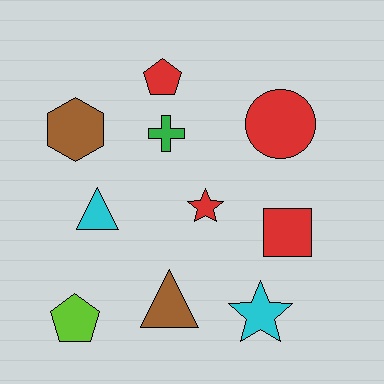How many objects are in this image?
There are 10 objects.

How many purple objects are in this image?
There are no purple objects.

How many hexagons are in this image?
There is 1 hexagon.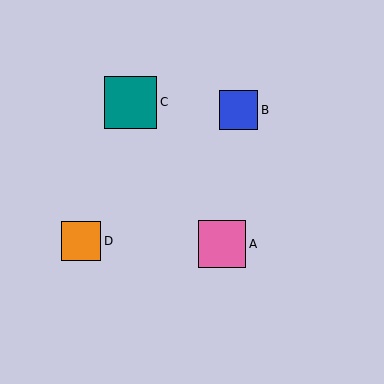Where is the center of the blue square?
The center of the blue square is at (238, 110).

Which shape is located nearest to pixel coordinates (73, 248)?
The orange square (labeled D) at (81, 241) is nearest to that location.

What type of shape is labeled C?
Shape C is a teal square.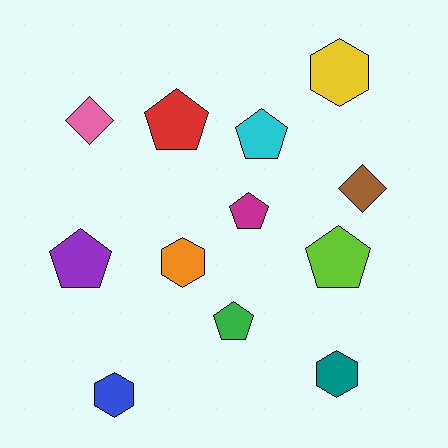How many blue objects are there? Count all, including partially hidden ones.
There is 1 blue object.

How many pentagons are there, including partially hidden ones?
There are 6 pentagons.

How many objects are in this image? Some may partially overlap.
There are 12 objects.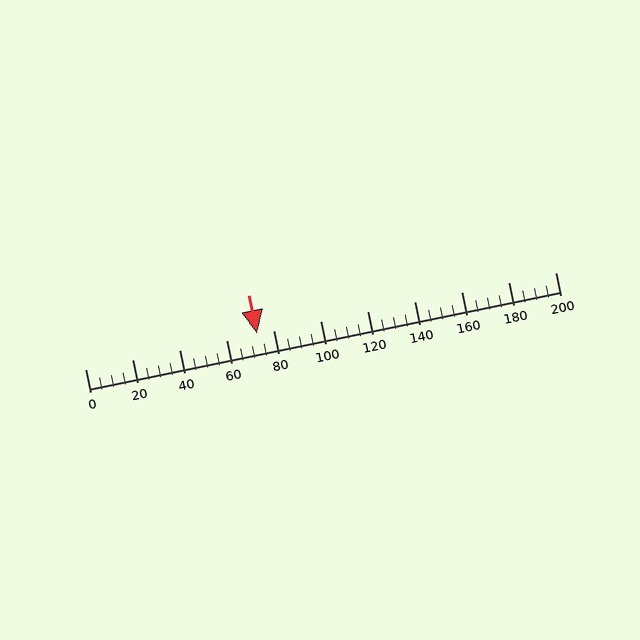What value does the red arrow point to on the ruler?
The red arrow points to approximately 73.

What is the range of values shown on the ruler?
The ruler shows values from 0 to 200.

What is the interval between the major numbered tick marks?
The major tick marks are spaced 20 units apart.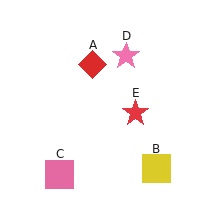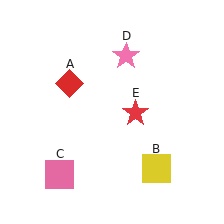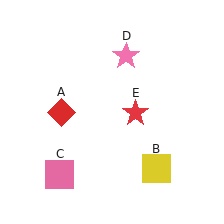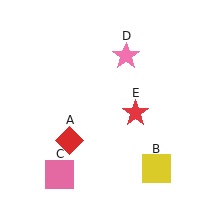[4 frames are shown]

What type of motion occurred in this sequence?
The red diamond (object A) rotated counterclockwise around the center of the scene.